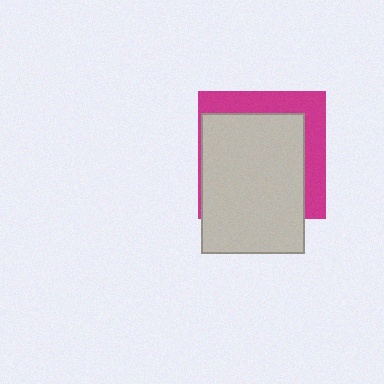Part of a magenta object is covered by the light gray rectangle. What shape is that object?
It is a square.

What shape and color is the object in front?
The object in front is a light gray rectangle.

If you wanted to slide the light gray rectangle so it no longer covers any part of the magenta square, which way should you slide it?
Slide it toward the lower-left — that is the most direct way to separate the two shapes.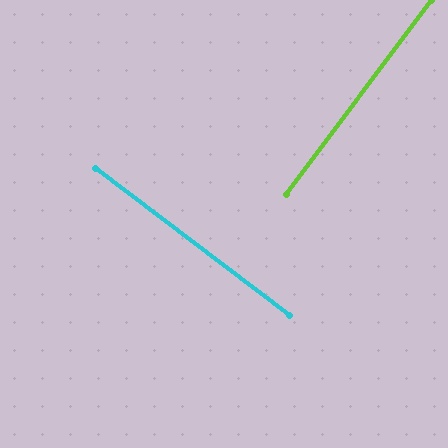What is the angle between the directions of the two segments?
Approximately 89 degrees.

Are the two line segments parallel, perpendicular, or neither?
Perpendicular — they meet at approximately 89°.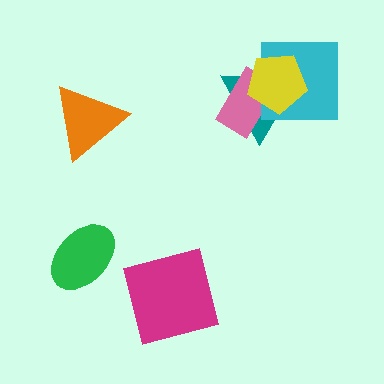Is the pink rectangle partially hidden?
Yes, it is partially covered by another shape.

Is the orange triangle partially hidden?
No, no other shape covers it.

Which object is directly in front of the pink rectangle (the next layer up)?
The cyan square is directly in front of the pink rectangle.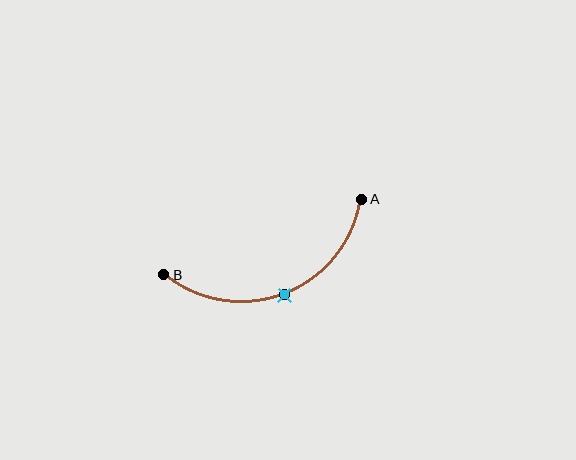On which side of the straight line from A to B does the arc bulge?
The arc bulges below the straight line connecting A and B.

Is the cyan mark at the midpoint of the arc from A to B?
Yes. The cyan mark lies on the arc at equal arc-length from both A and B — it is the arc midpoint.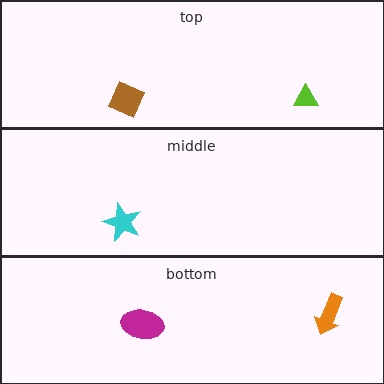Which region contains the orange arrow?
The bottom region.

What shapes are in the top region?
The brown diamond, the lime triangle.